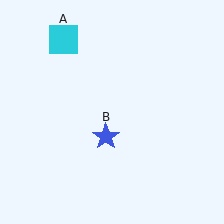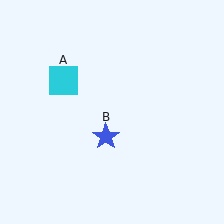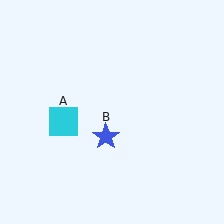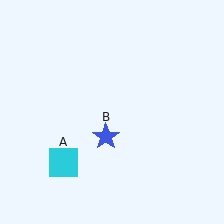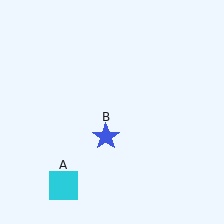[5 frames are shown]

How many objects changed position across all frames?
1 object changed position: cyan square (object A).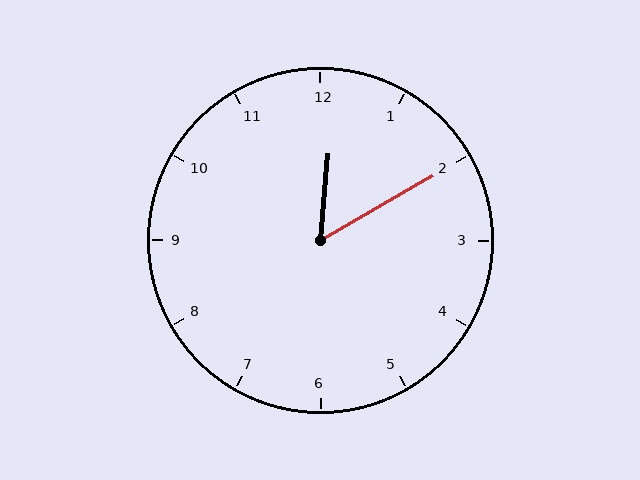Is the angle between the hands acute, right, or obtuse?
It is acute.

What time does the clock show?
12:10.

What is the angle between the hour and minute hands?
Approximately 55 degrees.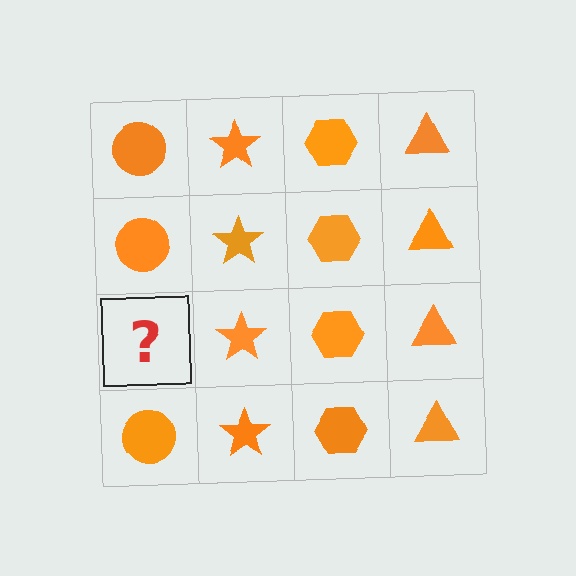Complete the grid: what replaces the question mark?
The question mark should be replaced with an orange circle.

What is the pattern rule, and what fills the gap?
The rule is that each column has a consistent shape. The gap should be filled with an orange circle.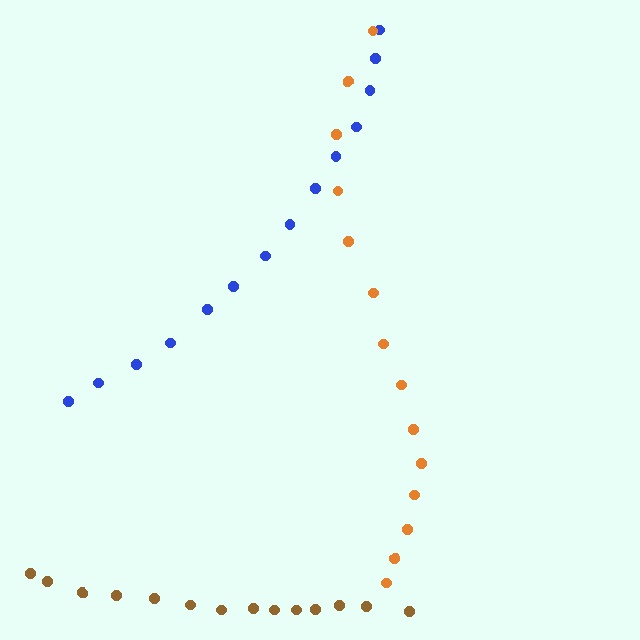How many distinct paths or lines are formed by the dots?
There are 3 distinct paths.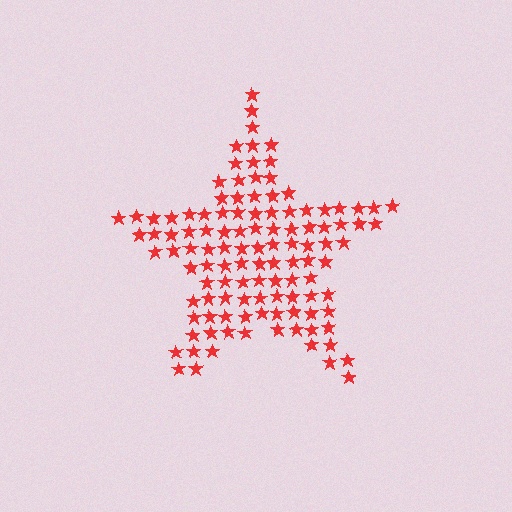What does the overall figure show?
The overall figure shows a star.